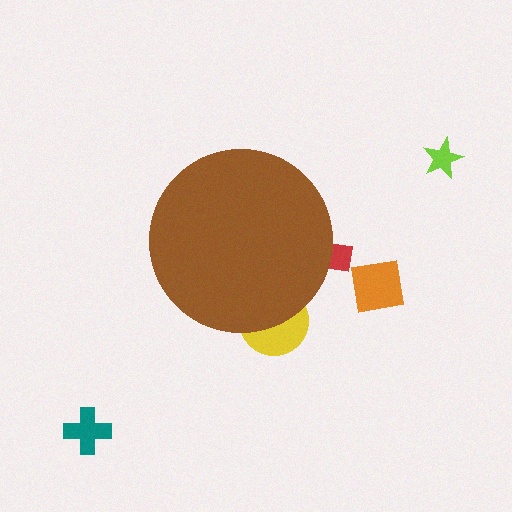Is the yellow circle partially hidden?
Yes, the yellow circle is partially hidden behind the brown circle.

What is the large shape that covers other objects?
A brown circle.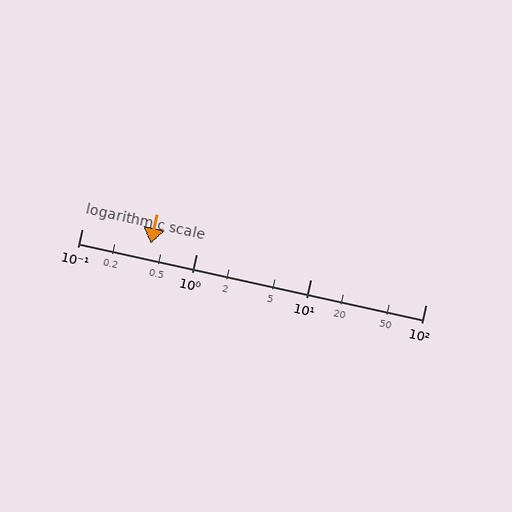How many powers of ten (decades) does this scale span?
The scale spans 3 decades, from 0.1 to 100.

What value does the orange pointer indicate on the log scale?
The pointer indicates approximately 0.4.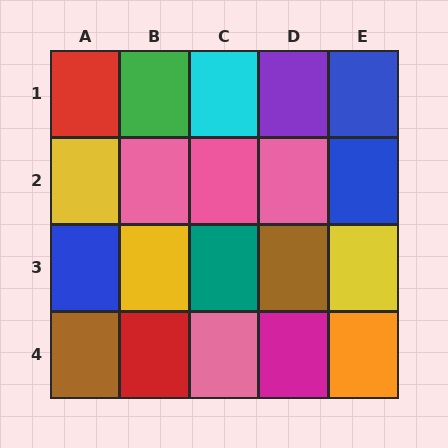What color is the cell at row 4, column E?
Orange.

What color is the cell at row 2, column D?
Pink.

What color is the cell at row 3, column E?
Yellow.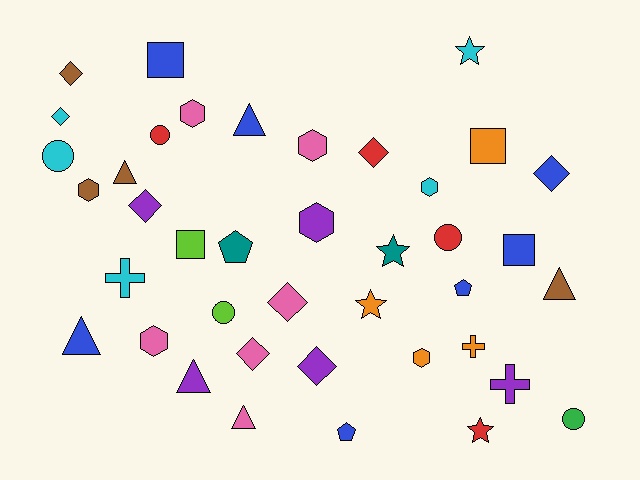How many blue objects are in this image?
There are 7 blue objects.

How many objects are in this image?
There are 40 objects.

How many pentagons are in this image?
There are 3 pentagons.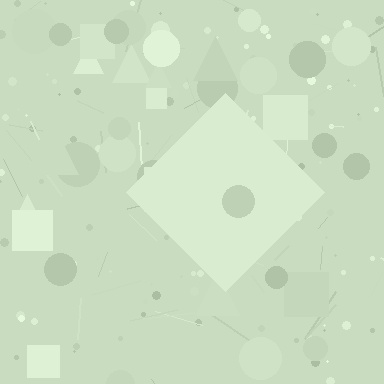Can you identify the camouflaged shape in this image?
The camouflaged shape is a diamond.